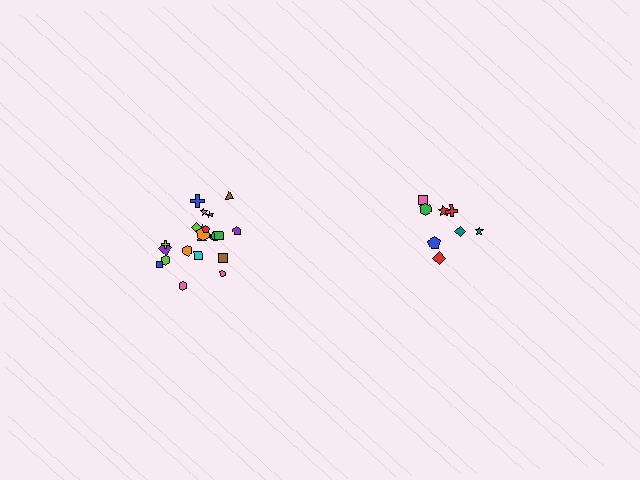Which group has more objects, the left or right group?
The left group.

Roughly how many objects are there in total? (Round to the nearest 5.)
Roughly 30 objects in total.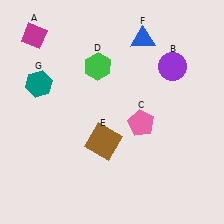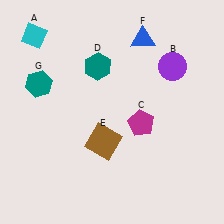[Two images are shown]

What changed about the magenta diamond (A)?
In Image 1, A is magenta. In Image 2, it changed to cyan.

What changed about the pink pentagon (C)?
In Image 1, C is pink. In Image 2, it changed to magenta.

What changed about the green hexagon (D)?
In Image 1, D is green. In Image 2, it changed to teal.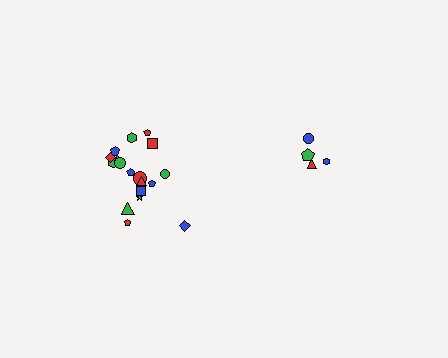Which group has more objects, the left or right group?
The left group.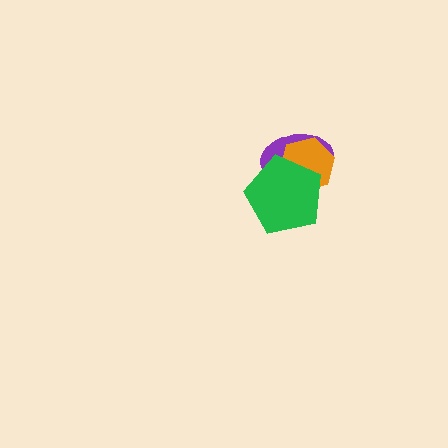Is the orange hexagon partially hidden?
Yes, it is partially covered by another shape.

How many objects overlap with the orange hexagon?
2 objects overlap with the orange hexagon.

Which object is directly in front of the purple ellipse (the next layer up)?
The orange hexagon is directly in front of the purple ellipse.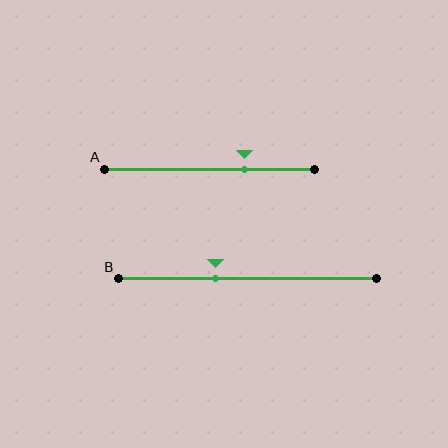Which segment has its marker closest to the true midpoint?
Segment B has its marker closest to the true midpoint.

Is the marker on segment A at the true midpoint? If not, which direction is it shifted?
No, the marker on segment A is shifted to the right by about 17% of the segment length.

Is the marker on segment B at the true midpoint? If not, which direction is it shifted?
No, the marker on segment B is shifted to the left by about 13% of the segment length.